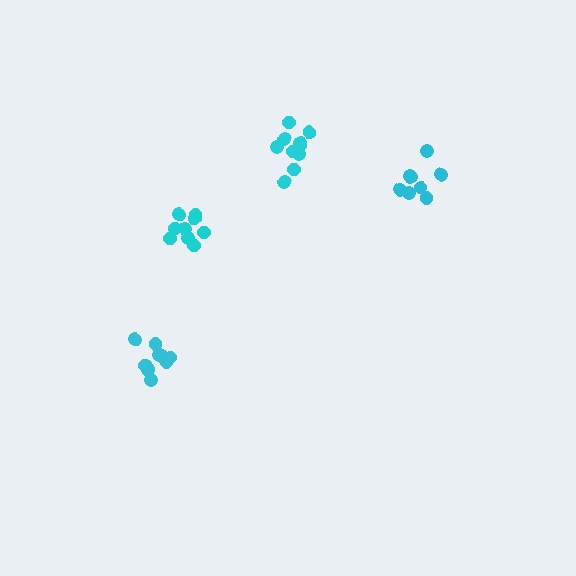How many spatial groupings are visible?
There are 4 spatial groupings.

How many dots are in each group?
Group 1: 11 dots, Group 2: 9 dots, Group 3: 8 dots, Group 4: 10 dots (38 total).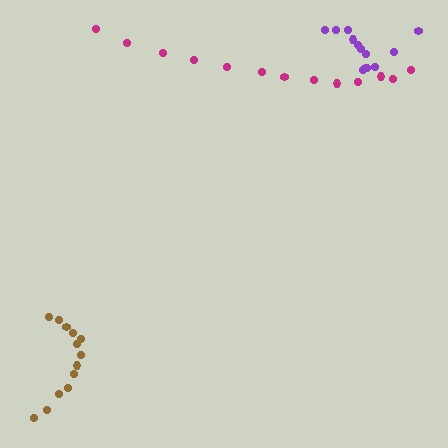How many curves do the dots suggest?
There are 3 distinct paths.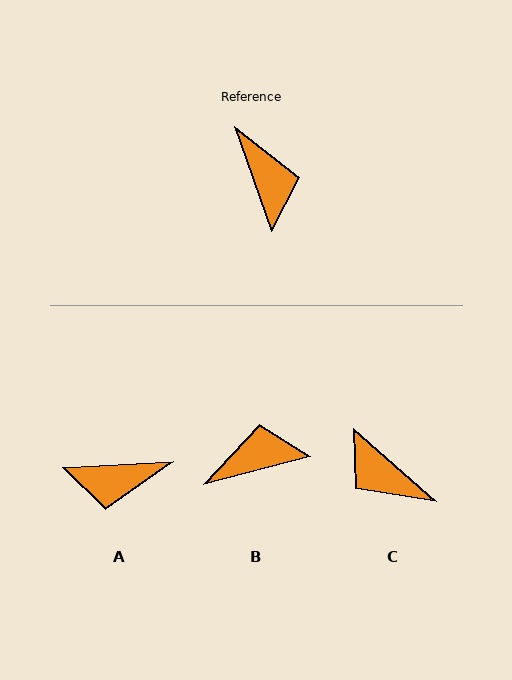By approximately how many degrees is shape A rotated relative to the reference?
Approximately 107 degrees clockwise.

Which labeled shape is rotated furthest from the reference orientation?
C, about 151 degrees away.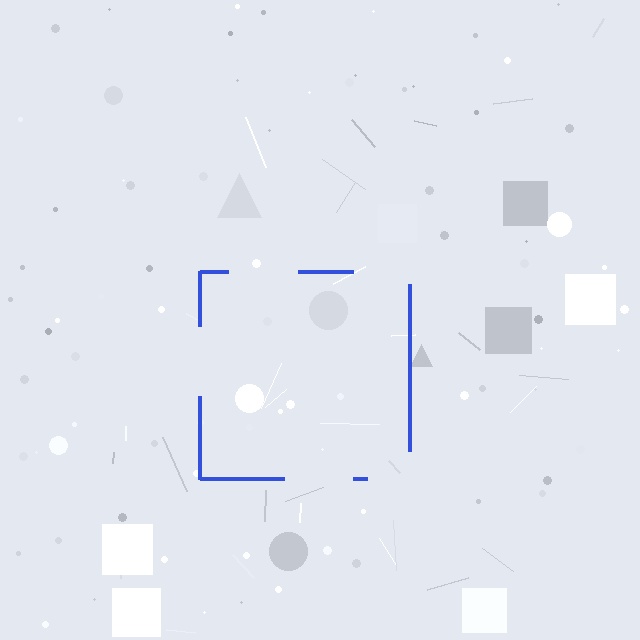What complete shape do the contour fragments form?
The contour fragments form a square.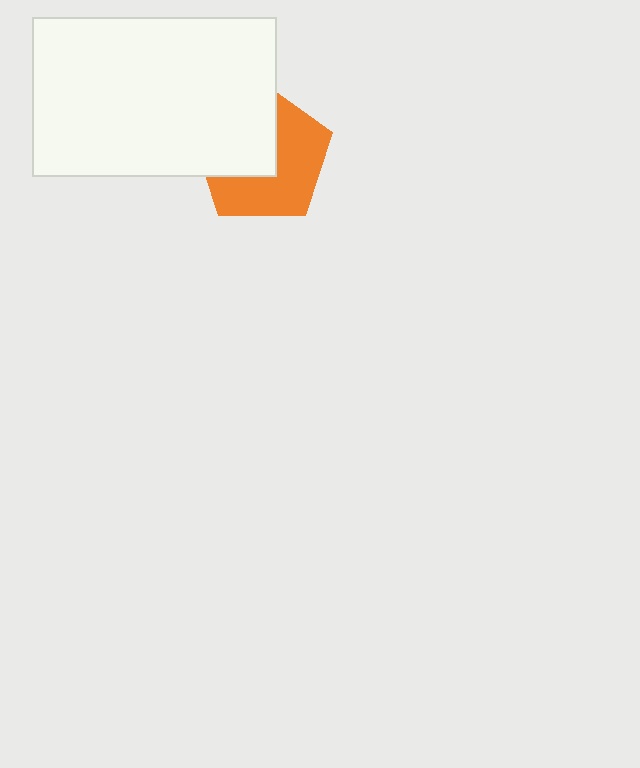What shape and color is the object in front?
The object in front is a white rectangle.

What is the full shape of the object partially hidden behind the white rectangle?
The partially hidden object is an orange pentagon.